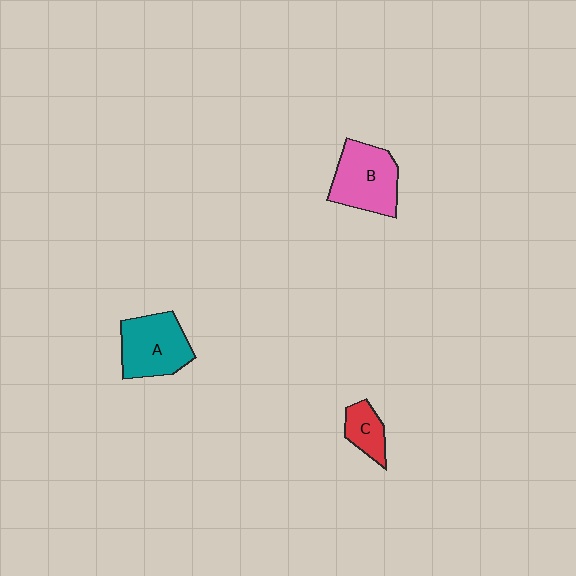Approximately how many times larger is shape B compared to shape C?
Approximately 2.2 times.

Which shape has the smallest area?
Shape C (red).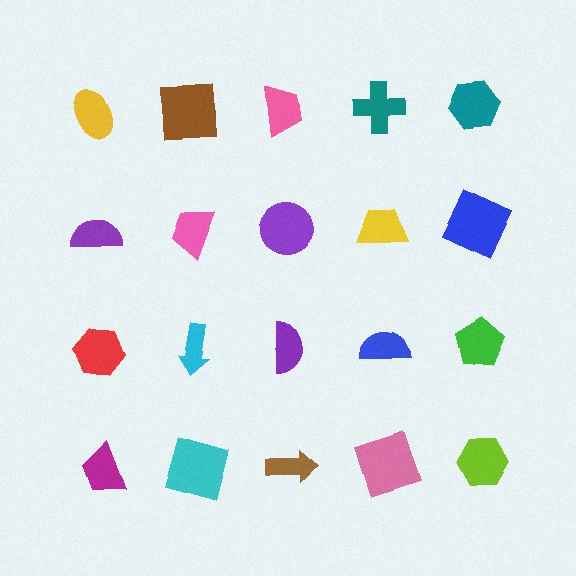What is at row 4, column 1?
A magenta trapezoid.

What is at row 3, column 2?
A cyan arrow.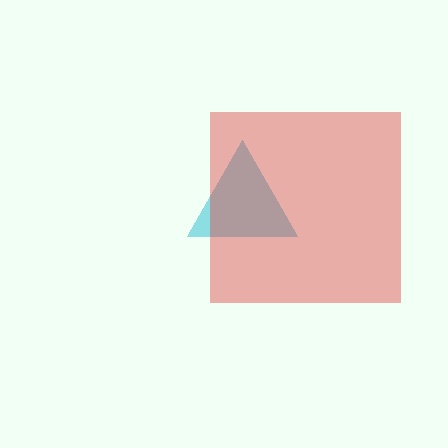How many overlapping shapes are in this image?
There are 2 overlapping shapes in the image.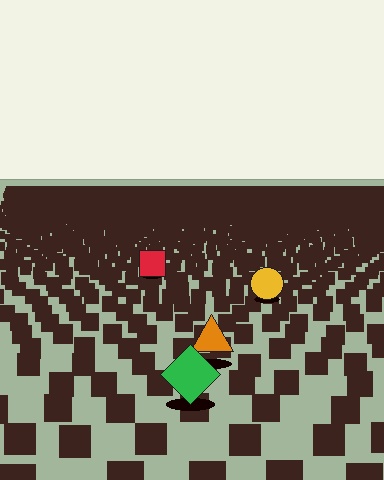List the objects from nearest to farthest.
From nearest to farthest: the green diamond, the orange triangle, the yellow circle, the red square.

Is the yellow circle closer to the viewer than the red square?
Yes. The yellow circle is closer — you can tell from the texture gradient: the ground texture is coarser near it.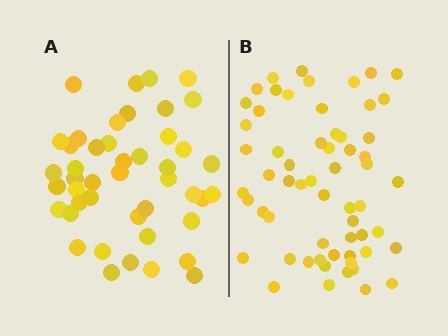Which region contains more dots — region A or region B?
Region B (the right region) has more dots.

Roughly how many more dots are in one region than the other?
Region B has approximately 15 more dots than region A.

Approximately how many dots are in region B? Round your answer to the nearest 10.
About 60 dots.